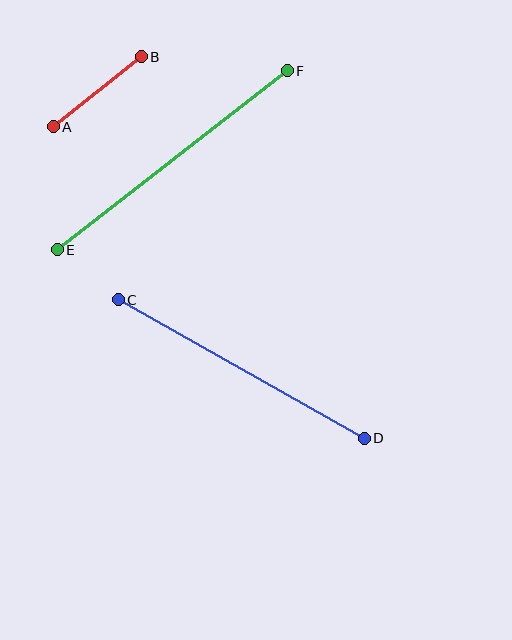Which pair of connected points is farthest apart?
Points E and F are farthest apart.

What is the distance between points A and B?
The distance is approximately 112 pixels.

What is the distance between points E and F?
The distance is approximately 292 pixels.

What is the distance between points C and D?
The distance is approximately 282 pixels.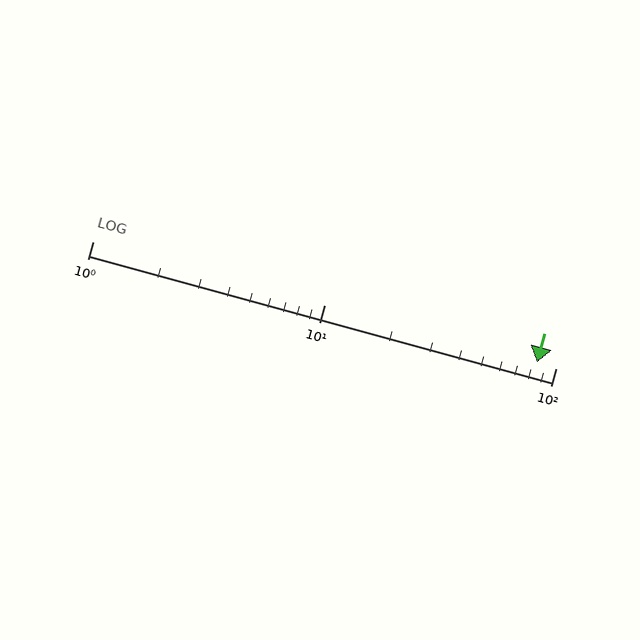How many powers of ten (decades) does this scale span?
The scale spans 2 decades, from 1 to 100.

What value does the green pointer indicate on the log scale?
The pointer indicates approximately 83.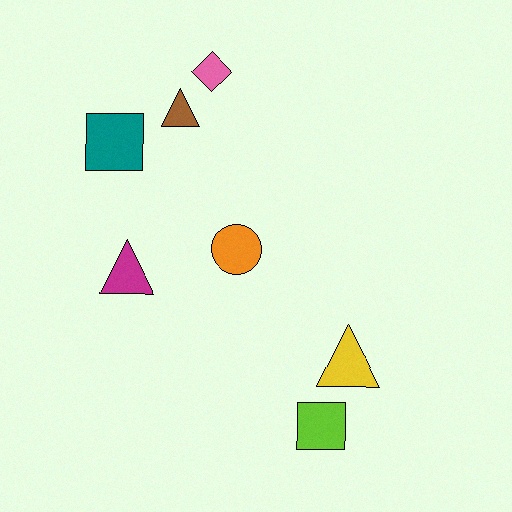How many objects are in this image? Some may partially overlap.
There are 7 objects.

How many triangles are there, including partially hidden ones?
There are 3 triangles.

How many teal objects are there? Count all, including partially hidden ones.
There is 1 teal object.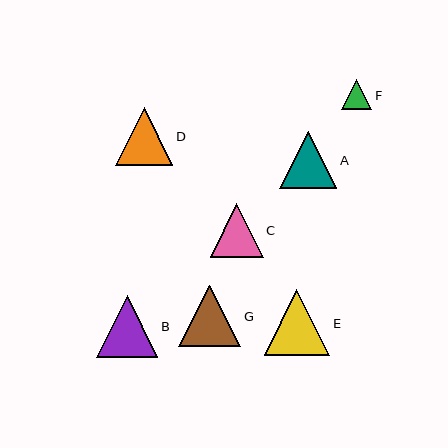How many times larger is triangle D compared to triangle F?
Triangle D is approximately 1.9 times the size of triangle F.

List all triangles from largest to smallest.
From largest to smallest: E, G, B, D, A, C, F.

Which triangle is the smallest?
Triangle F is the smallest with a size of approximately 30 pixels.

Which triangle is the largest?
Triangle E is the largest with a size of approximately 66 pixels.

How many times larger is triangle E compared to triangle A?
Triangle E is approximately 1.1 times the size of triangle A.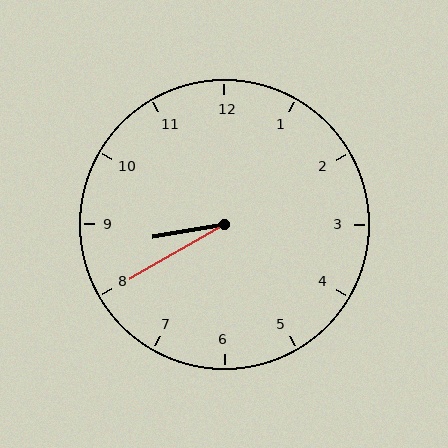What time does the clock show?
8:40.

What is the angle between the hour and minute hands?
Approximately 20 degrees.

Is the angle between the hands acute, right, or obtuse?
It is acute.